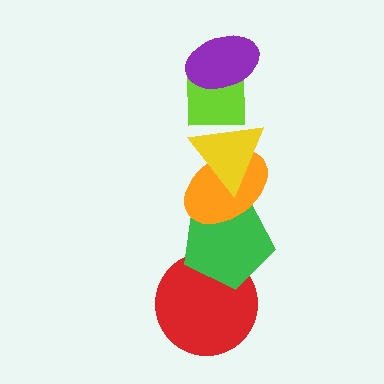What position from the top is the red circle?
The red circle is 6th from the top.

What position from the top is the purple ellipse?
The purple ellipse is 1st from the top.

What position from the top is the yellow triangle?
The yellow triangle is 3rd from the top.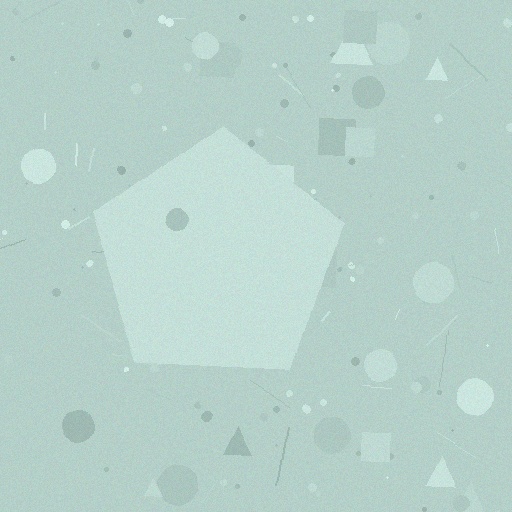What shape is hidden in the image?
A pentagon is hidden in the image.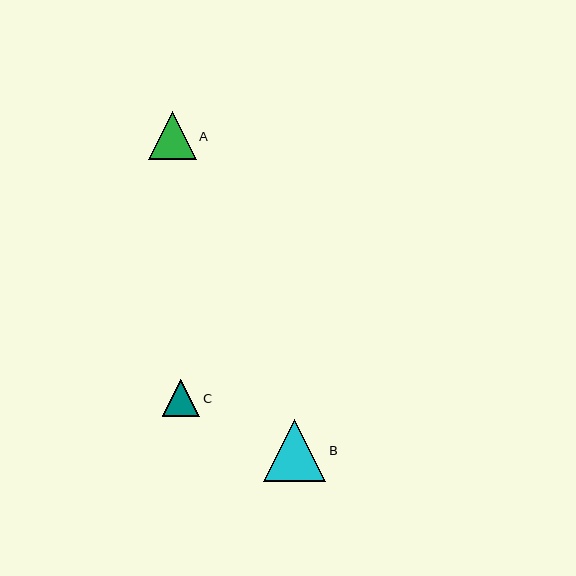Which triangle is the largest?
Triangle B is the largest with a size of approximately 62 pixels.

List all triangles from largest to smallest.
From largest to smallest: B, A, C.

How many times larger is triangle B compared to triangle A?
Triangle B is approximately 1.3 times the size of triangle A.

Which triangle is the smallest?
Triangle C is the smallest with a size of approximately 37 pixels.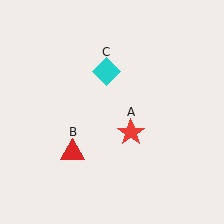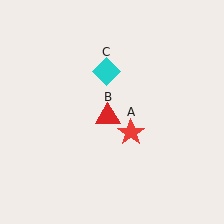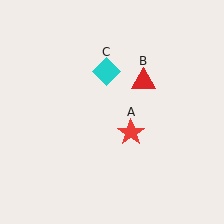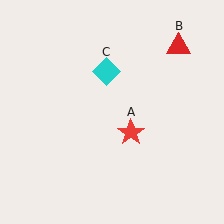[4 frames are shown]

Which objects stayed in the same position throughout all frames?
Red star (object A) and cyan diamond (object C) remained stationary.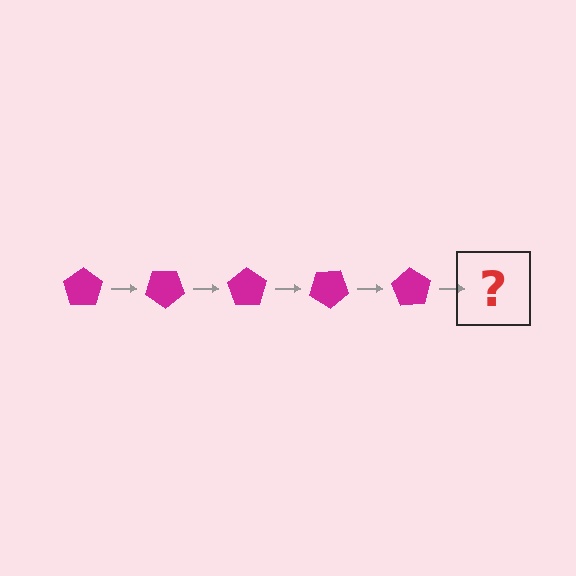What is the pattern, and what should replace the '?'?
The pattern is that the pentagon rotates 35 degrees each step. The '?' should be a magenta pentagon rotated 175 degrees.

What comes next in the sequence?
The next element should be a magenta pentagon rotated 175 degrees.